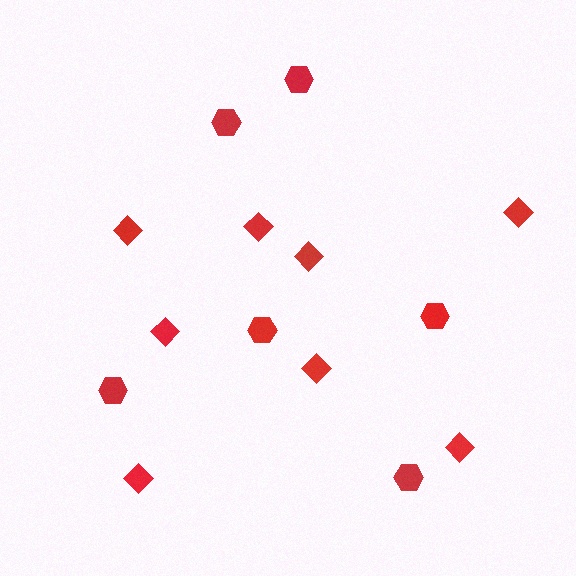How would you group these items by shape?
There are 2 groups: one group of diamonds (8) and one group of hexagons (6).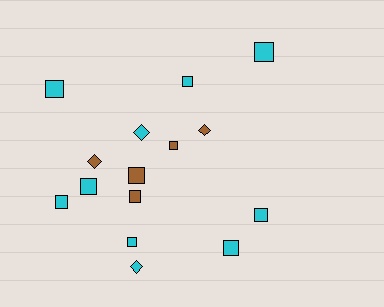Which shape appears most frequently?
Square, with 11 objects.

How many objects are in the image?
There are 15 objects.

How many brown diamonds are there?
There are 2 brown diamonds.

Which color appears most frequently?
Cyan, with 10 objects.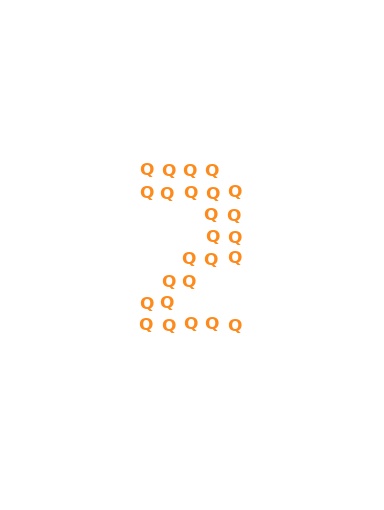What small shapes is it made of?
It is made of small letter Q's.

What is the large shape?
The large shape is the digit 2.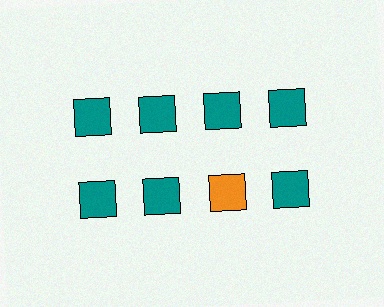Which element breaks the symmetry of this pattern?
The orange square in the second row, center column breaks the symmetry. All other shapes are teal squares.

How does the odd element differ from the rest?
It has a different color: orange instead of teal.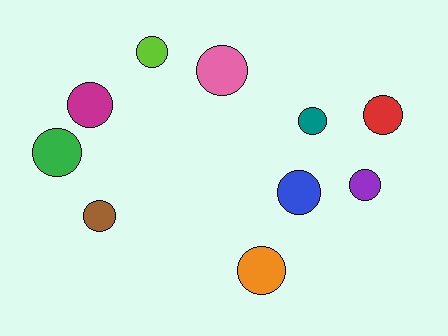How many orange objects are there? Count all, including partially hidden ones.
There is 1 orange object.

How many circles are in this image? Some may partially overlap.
There are 10 circles.